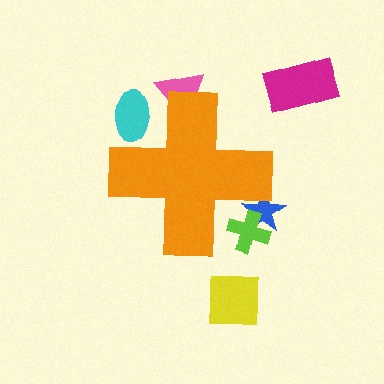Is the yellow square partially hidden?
No, the yellow square is fully visible.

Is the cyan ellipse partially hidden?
Yes, the cyan ellipse is partially hidden behind the orange cross.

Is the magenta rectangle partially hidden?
No, the magenta rectangle is fully visible.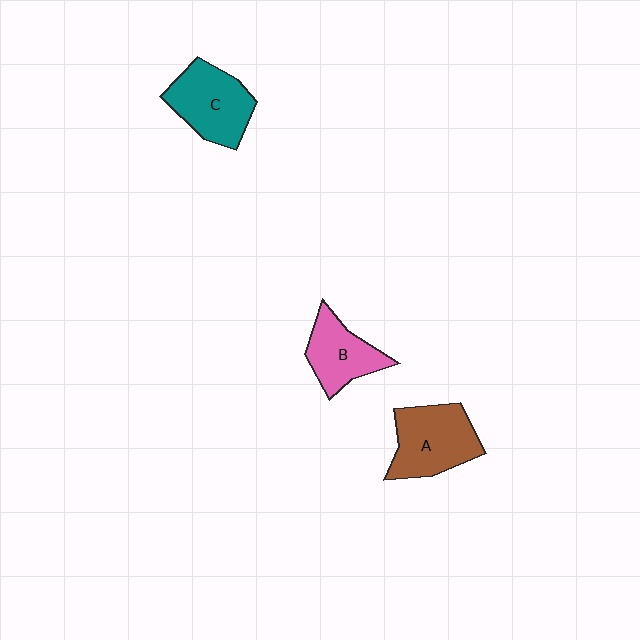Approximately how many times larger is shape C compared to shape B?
Approximately 1.3 times.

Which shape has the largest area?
Shape A (brown).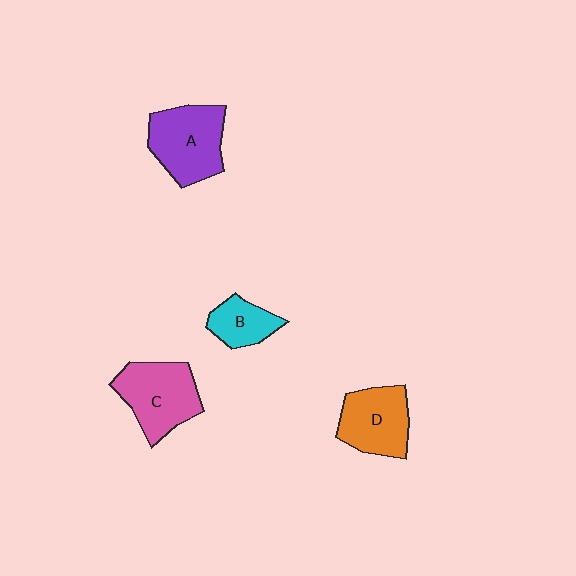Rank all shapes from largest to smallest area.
From largest to smallest: A (purple), C (pink), D (orange), B (cyan).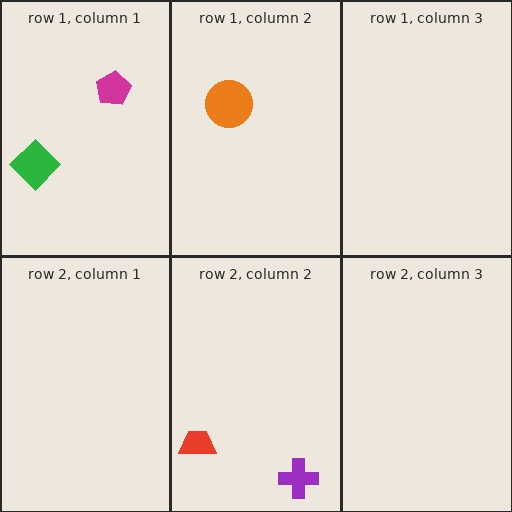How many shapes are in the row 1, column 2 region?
1.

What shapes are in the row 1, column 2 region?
The orange circle.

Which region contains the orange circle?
The row 1, column 2 region.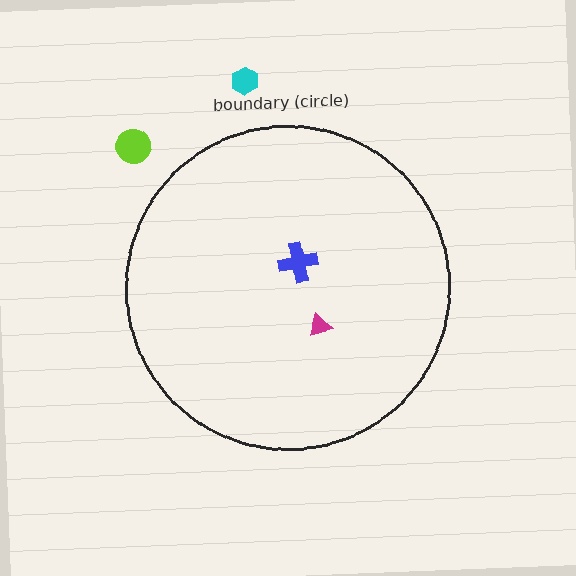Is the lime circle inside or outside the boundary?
Outside.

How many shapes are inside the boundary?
2 inside, 2 outside.